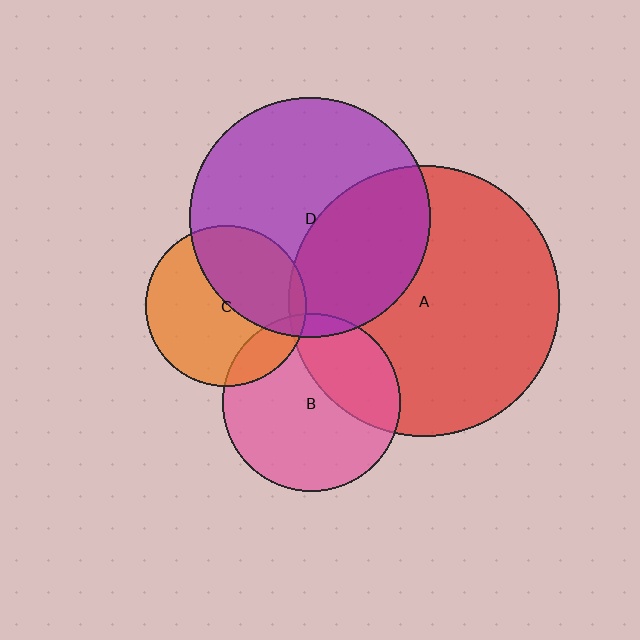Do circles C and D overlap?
Yes.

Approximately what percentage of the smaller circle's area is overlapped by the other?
Approximately 40%.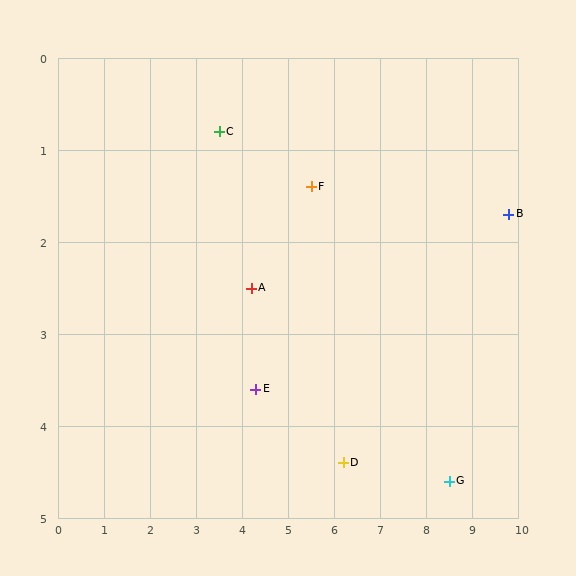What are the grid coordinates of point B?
Point B is at approximately (9.8, 1.7).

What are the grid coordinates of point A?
Point A is at approximately (4.2, 2.5).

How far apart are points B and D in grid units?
Points B and D are about 4.5 grid units apart.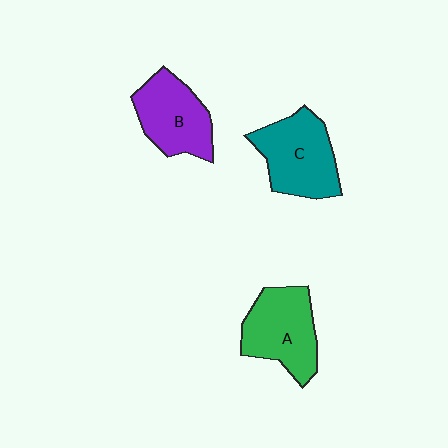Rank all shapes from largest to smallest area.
From largest to smallest: C (teal), A (green), B (purple).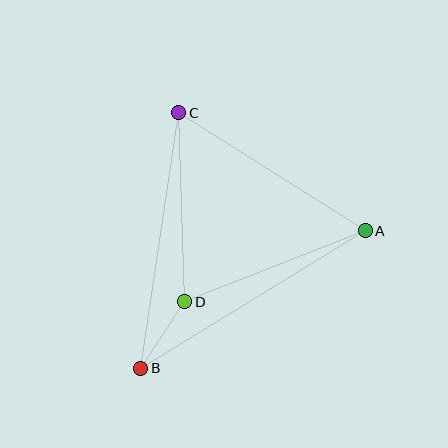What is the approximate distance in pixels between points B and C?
The distance between B and C is approximately 258 pixels.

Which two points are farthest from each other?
Points A and B are farthest from each other.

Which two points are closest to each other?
Points B and D are closest to each other.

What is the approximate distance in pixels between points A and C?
The distance between A and C is approximately 221 pixels.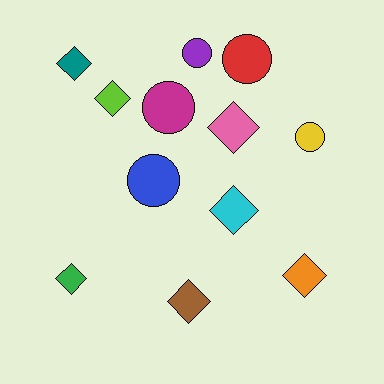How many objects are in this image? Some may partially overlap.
There are 12 objects.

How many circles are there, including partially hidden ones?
There are 5 circles.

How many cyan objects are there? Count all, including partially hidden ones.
There is 1 cyan object.